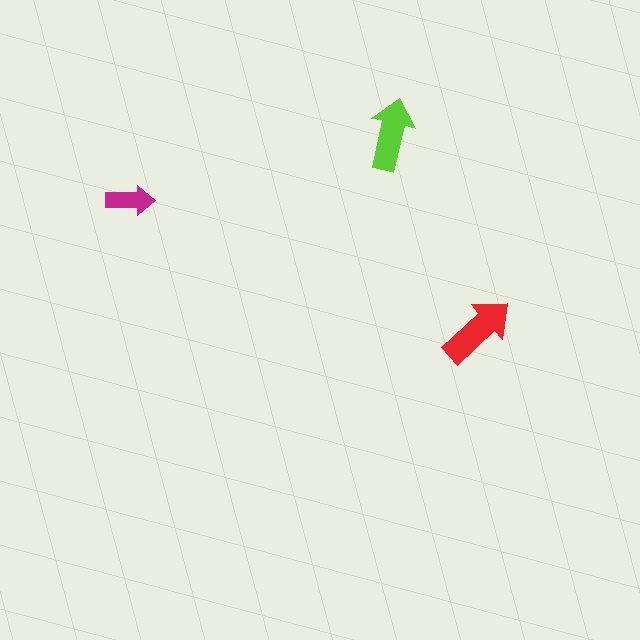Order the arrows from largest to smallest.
the red one, the lime one, the magenta one.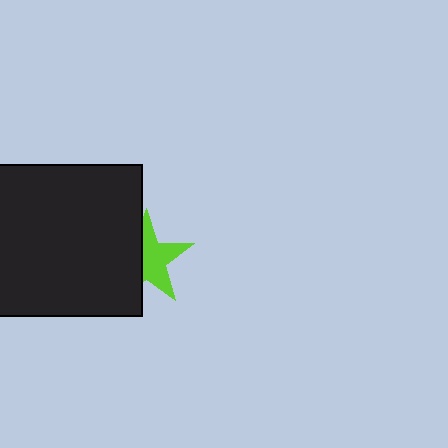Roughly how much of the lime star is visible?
About half of it is visible (roughly 56%).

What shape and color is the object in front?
The object in front is a black square.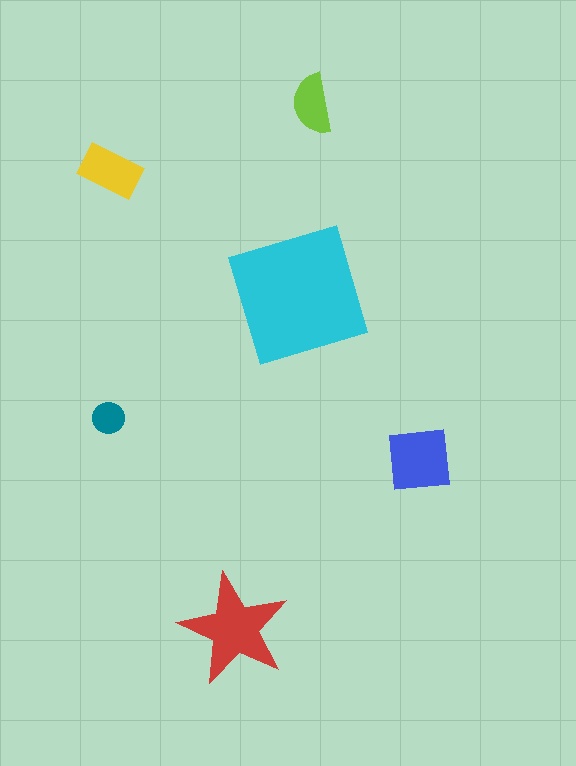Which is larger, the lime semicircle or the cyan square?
The cyan square.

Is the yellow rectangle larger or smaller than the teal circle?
Larger.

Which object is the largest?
The cyan square.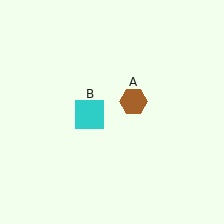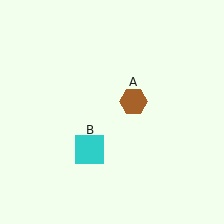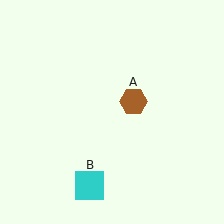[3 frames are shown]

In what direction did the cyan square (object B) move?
The cyan square (object B) moved down.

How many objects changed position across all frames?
1 object changed position: cyan square (object B).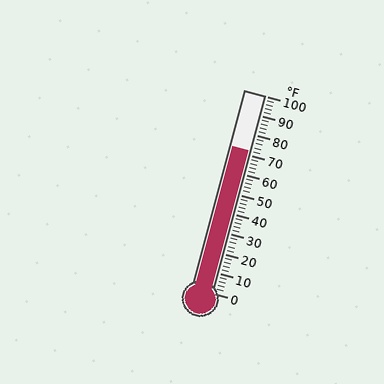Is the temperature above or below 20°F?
The temperature is above 20°F.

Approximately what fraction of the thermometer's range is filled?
The thermometer is filled to approximately 70% of its range.